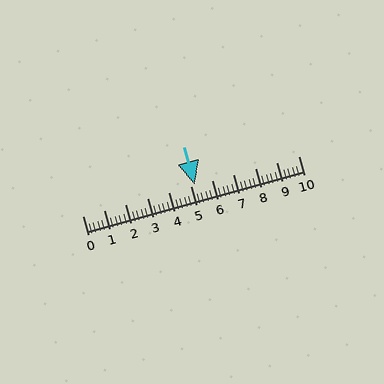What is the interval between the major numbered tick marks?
The major tick marks are spaced 1 units apart.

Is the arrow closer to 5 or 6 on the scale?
The arrow is closer to 5.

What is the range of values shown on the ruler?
The ruler shows values from 0 to 10.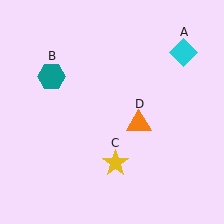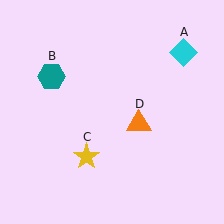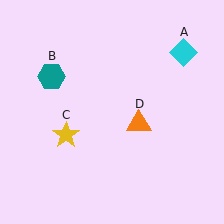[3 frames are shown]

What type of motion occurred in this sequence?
The yellow star (object C) rotated clockwise around the center of the scene.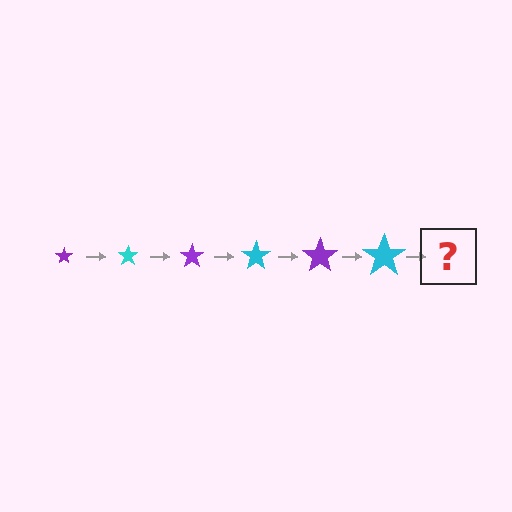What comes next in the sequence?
The next element should be a purple star, larger than the previous one.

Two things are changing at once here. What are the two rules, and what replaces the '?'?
The two rules are that the star grows larger each step and the color cycles through purple and cyan. The '?' should be a purple star, larger than the previous one.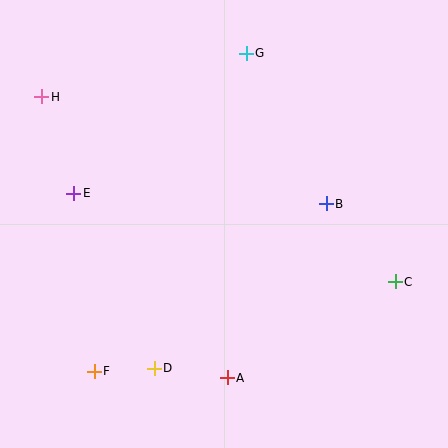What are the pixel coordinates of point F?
Point F is at (94, 371).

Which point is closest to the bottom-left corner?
Point F is closest to the bottom-left corner.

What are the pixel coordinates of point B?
Point B is at (326, 204).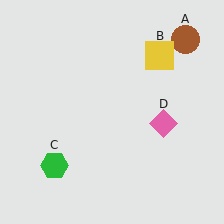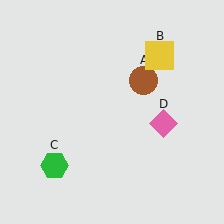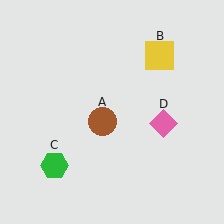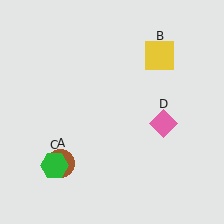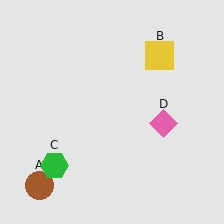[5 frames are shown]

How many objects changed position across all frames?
1 object changed position: brown circle (object A).